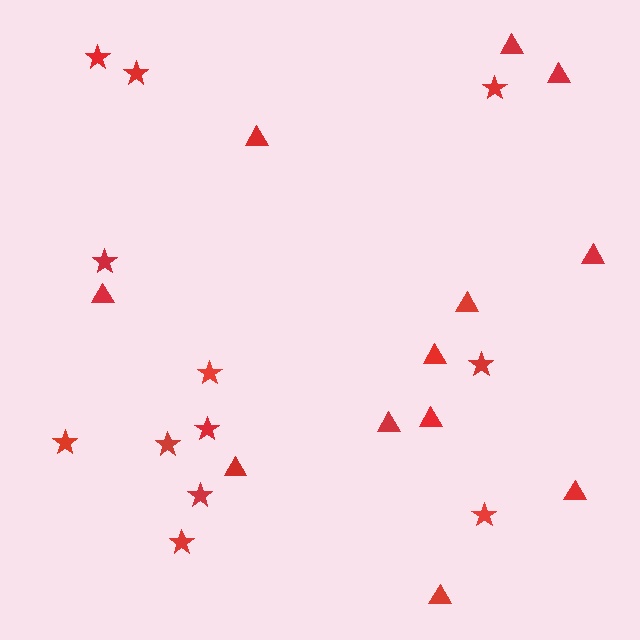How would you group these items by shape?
There are 2 groups: one group of triangles (12) and one group of stars (12).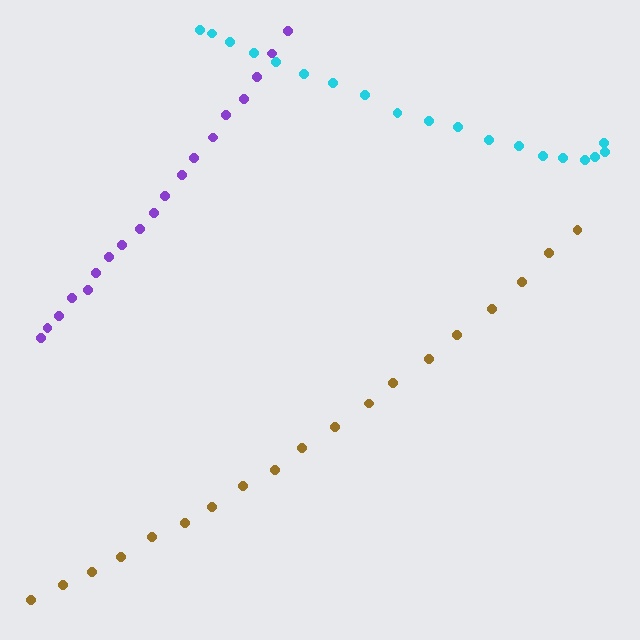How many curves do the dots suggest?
There are 3 distinct paths.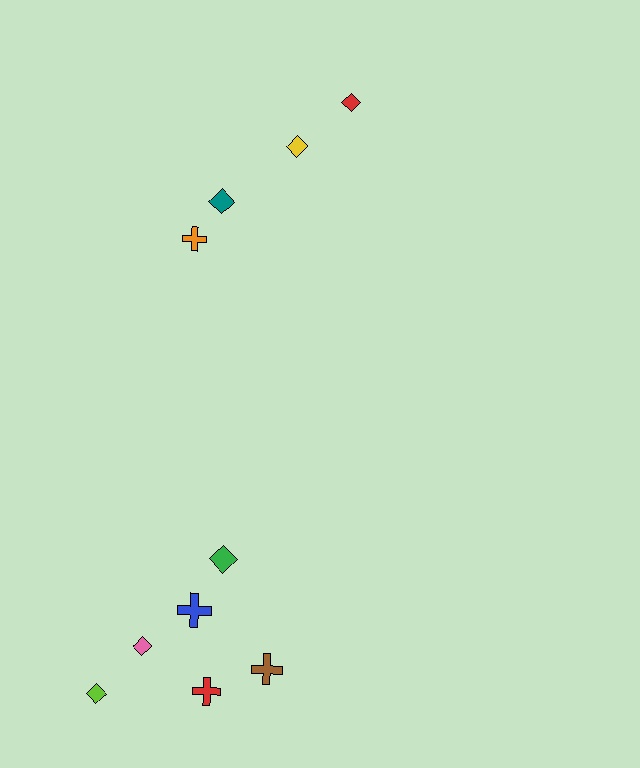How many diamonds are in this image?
There are 6 diamonds.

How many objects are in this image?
There are 10 objects.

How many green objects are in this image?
There is 1 green object.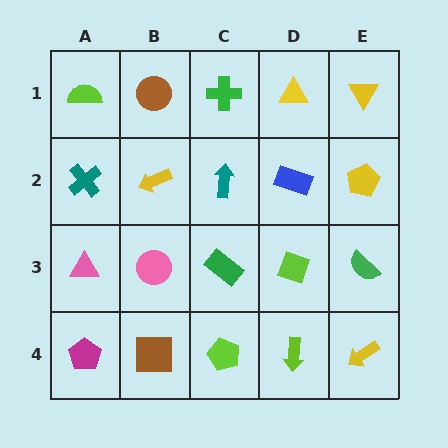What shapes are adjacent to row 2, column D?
A yellow triangle (row 1, column D), a lime diamond (row 3, column D), a teal arrow (row 2, column C), a yellow pentagon (row 2, column E).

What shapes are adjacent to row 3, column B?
A yellow arrow (row 2, column B), a brown square (row 4, column B), a pink triangle (row 3, column A), a green rectangle (row 3, column C).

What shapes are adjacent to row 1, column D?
A blue rectangle (row 2, column D), a green cross (row 1, column C), a yellow triangle (row 1, column E).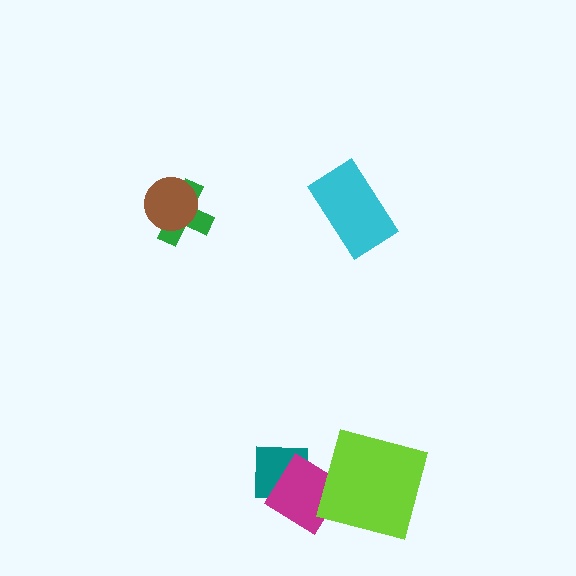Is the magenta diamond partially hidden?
Yes, it is partially covered by another shape.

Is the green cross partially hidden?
Yes, it is partially covered by another shape.